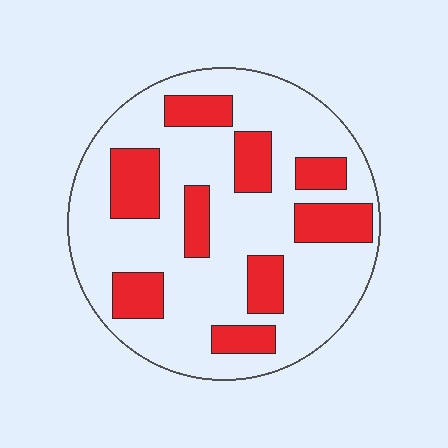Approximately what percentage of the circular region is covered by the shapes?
Approximately 30%.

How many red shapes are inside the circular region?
9.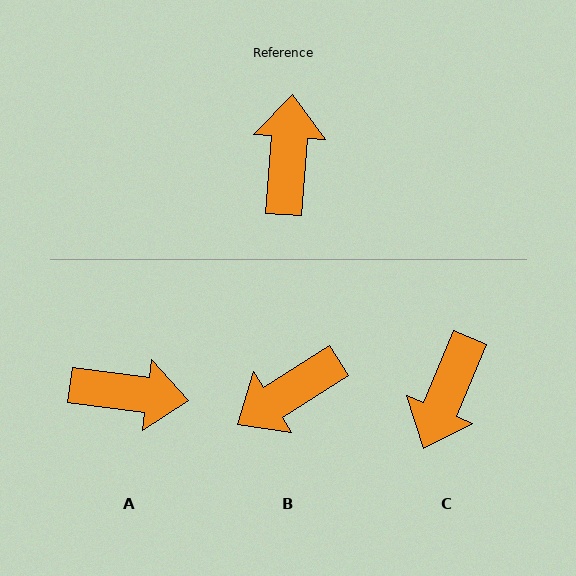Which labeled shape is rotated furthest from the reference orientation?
C, about 161 degrees away.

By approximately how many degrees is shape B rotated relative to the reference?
Approximately 126 degrees counter-clockwise.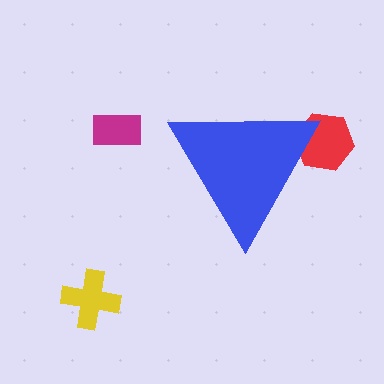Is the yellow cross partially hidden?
No, the yellow cross is fully visible.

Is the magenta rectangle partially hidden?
No, the magenta rectangle is fully visible.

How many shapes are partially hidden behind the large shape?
1 shape is partially hidden.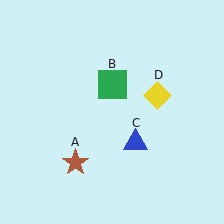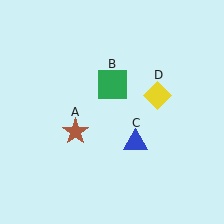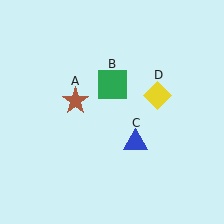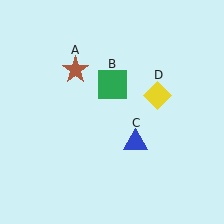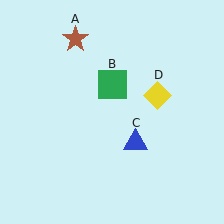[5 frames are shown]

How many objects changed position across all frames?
1 object changed position: brown star (object A).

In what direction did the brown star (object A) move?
The brown star (object A) moved up.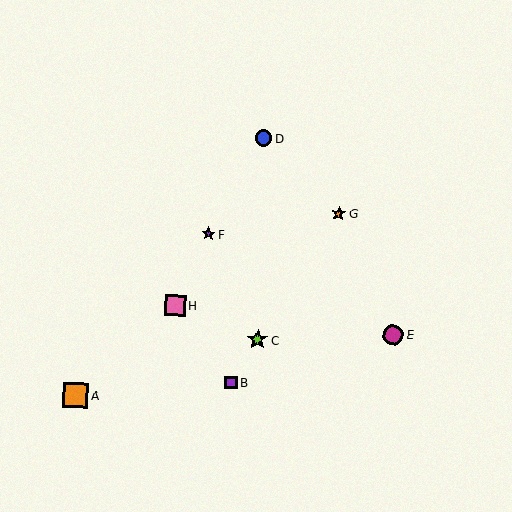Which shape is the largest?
The orange square (labeled A) is the largest.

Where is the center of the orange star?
The center of the orange star is at (339, 214).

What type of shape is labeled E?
Shape E is a magenta circle.